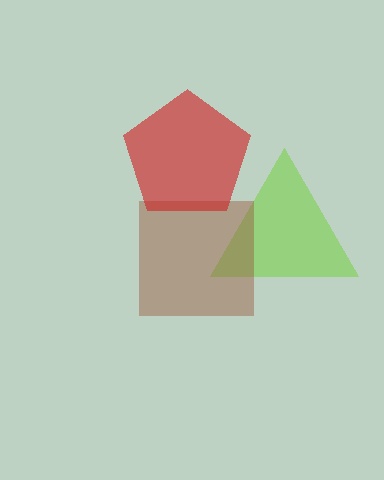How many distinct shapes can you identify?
There are 3 distinct shapes: a lime triangle, a brown square, a red pentagon.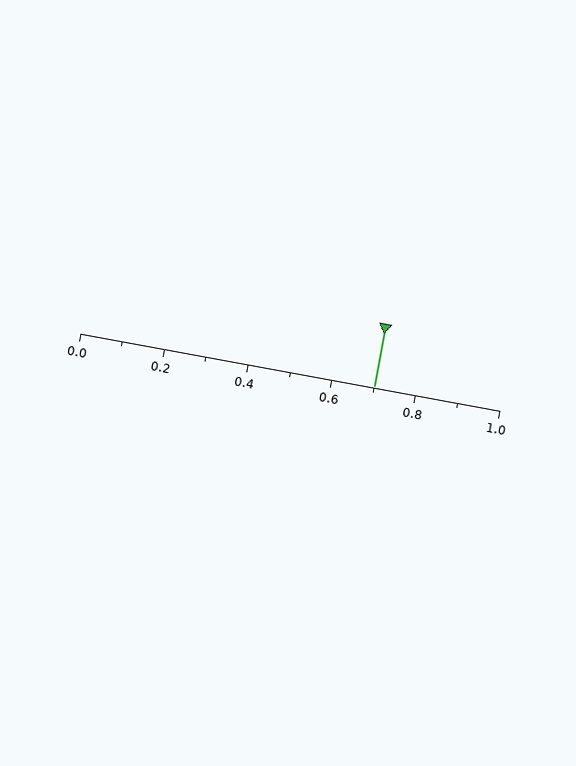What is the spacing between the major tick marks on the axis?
The major ticks are spaced 0.2 apart.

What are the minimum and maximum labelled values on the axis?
The axis runs from 0.0 to 1.0.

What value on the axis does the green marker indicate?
The marker indicates approximately 0.7.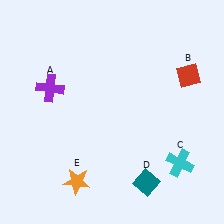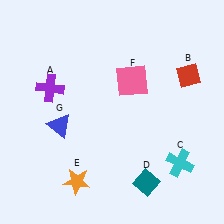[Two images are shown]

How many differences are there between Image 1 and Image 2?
There are 2 differences between the two images.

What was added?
A pink square (F), a blue triangle (G) were added in Image 2.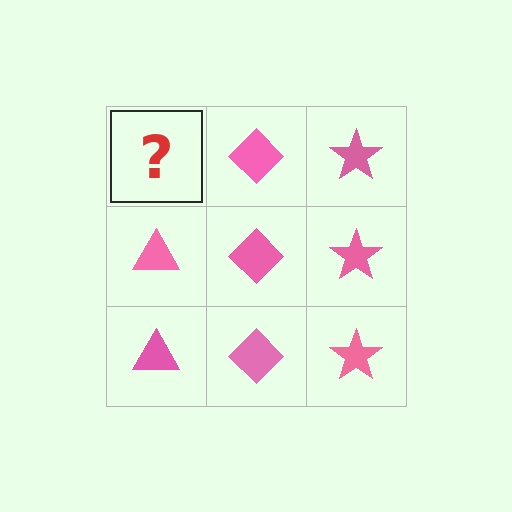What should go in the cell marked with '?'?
The missing cell should contain a pink triangle.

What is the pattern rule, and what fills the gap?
The rule is that each column has a consistent shape. The gap should be filled with a pink triangle.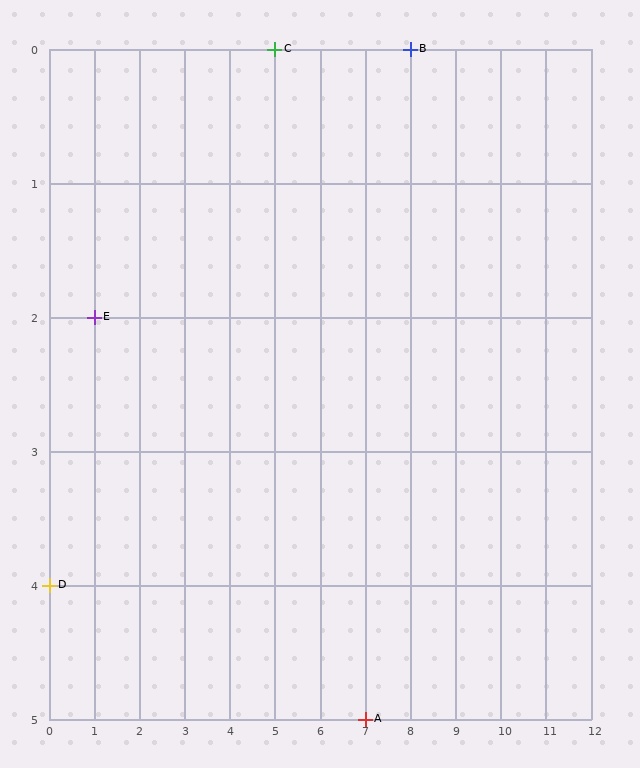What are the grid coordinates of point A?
Point A is at grid coordinates (7, 5).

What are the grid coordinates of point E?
Point E is at grid coordinates (1, 2).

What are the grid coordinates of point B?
Point B is at grid coordinates (8, 0).